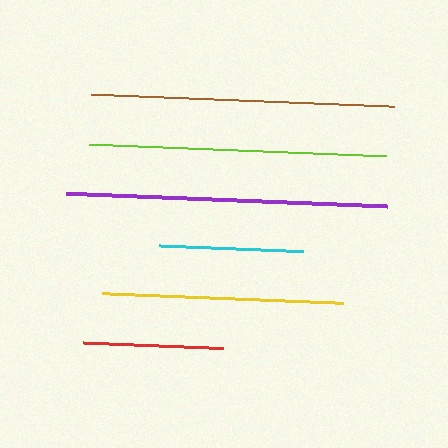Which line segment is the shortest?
The red line is the shortest at approximately 140 pixels.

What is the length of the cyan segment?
The cyan segment is approximately 144 pixels long.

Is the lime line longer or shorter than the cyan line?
The lime line is longer than the cyan line.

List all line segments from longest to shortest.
From longest to shortest: purple, brown, lime, yellow, cyan, red.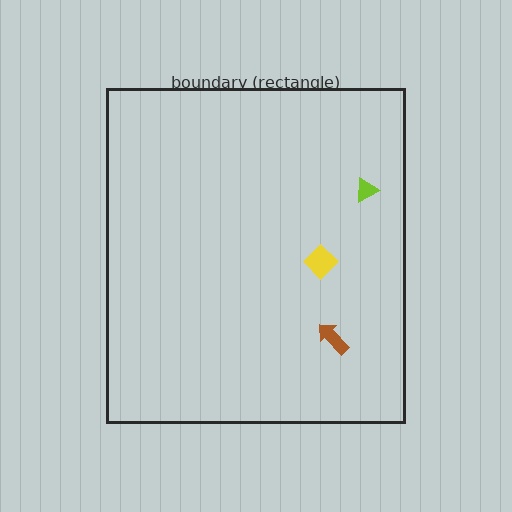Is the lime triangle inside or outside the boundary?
Inside.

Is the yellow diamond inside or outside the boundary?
Inside.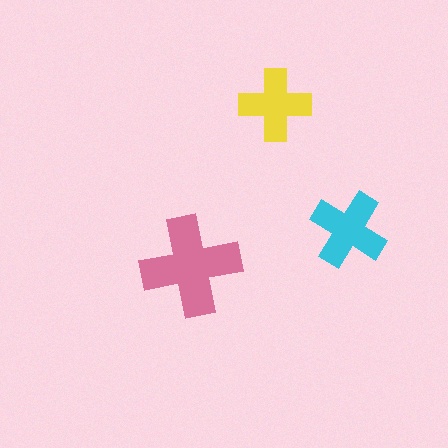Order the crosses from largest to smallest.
the pink one, the cyan one, the yellow one.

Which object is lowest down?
The pink cross is bottommost.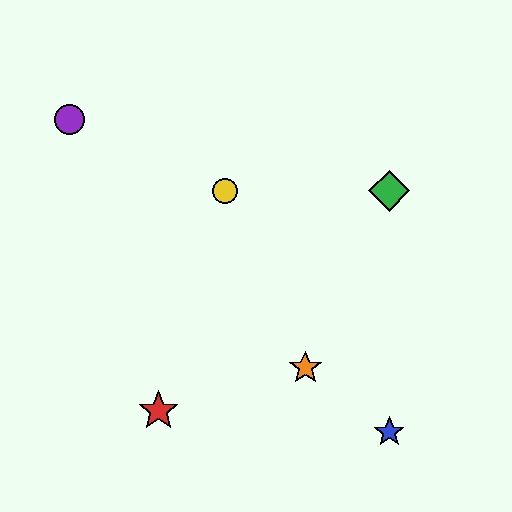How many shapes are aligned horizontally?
2 shapes (the green diamond, the yellow circle) are aligned horizontally.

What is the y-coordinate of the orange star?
The orange star is at y≈368.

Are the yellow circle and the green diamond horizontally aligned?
Yes, both are at y≈191.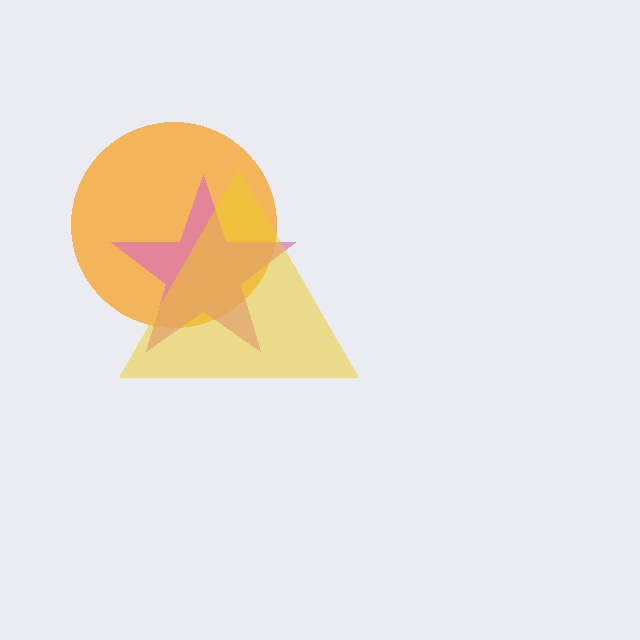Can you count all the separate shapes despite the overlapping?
Yes, there are 3 separate shapes.